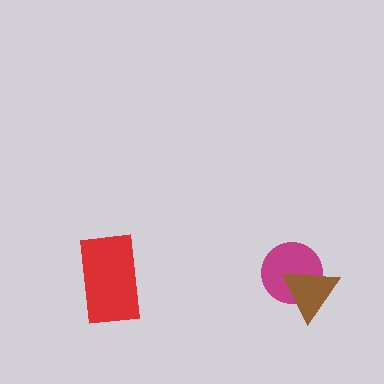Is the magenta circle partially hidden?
Yes, it is partially covered by another shape.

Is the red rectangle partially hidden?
No, no other shape covers it.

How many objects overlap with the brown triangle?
1 object overlaps with the brown triangle.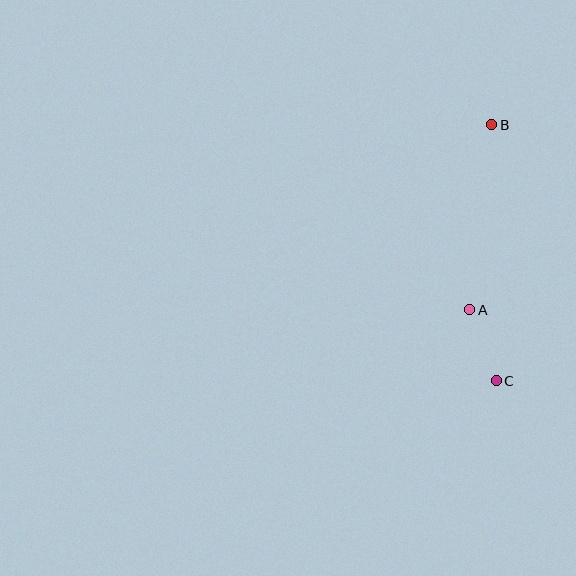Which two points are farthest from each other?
Points B and C are farthest from each other.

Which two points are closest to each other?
Points A and C are closest to each other.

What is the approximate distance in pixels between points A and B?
The distance between A and B is approximately 187 pixels.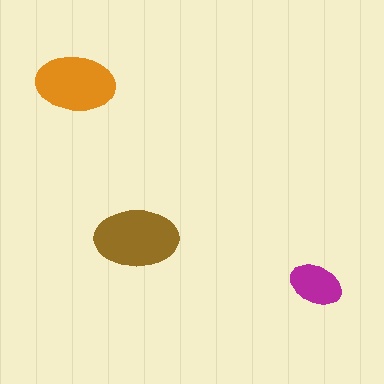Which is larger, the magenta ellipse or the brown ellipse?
The brown one.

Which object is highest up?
The orange ellipse is topmost.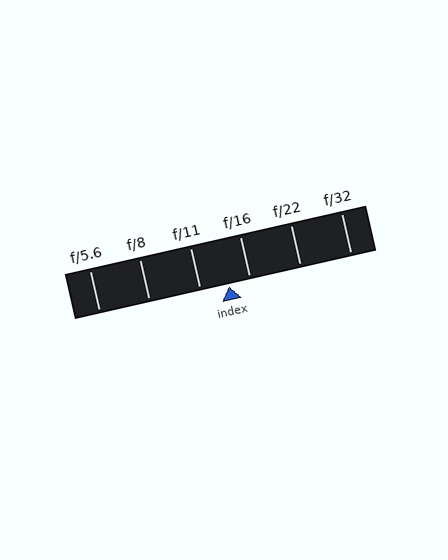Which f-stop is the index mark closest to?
The index mark is closest to f/16.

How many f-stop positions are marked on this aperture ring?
There are 6 f-stop positions marked.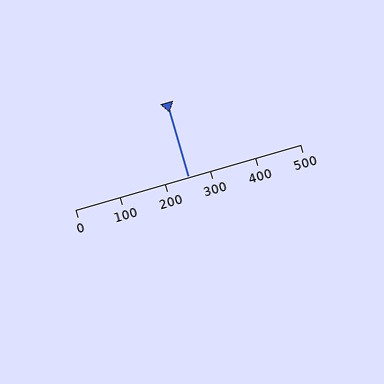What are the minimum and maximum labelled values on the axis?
The axis runs from 0 to 500.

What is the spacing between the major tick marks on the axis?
The major ticks are spaced 100 apart.